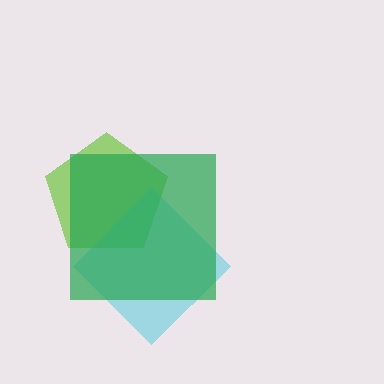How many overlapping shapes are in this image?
There are 3 overlapping shapes in the image.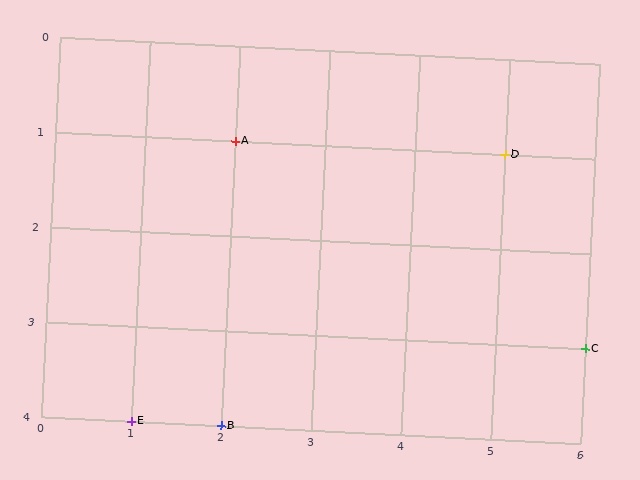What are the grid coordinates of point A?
Point A is at grid coordinates (2, 1).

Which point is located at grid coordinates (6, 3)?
Point C is at (6, 3).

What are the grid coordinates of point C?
Point C is at grid coordinates (6, 3).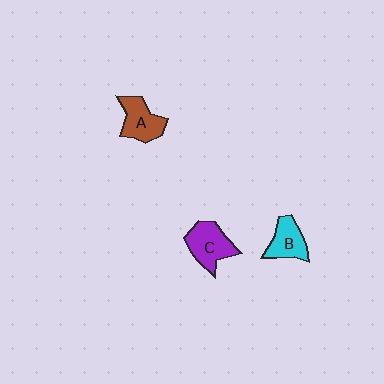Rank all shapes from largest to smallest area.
From largest to smallest: C (purple), A (brown), B (cyan).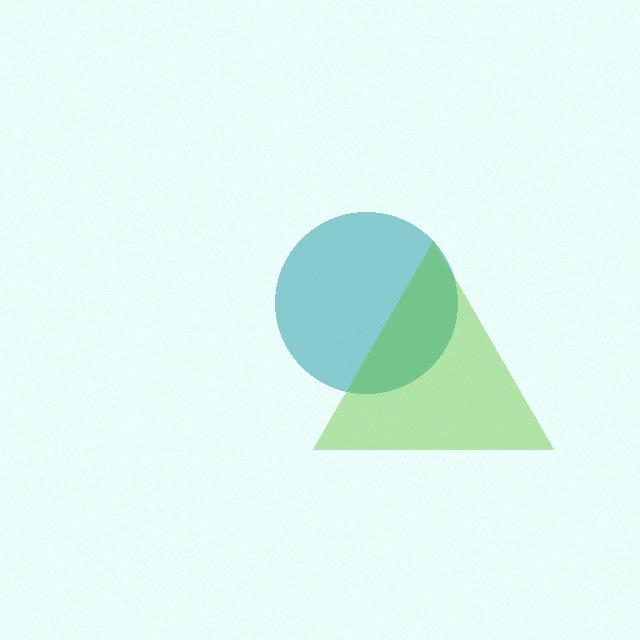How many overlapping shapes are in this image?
There are 2 overlapping shapes in the image.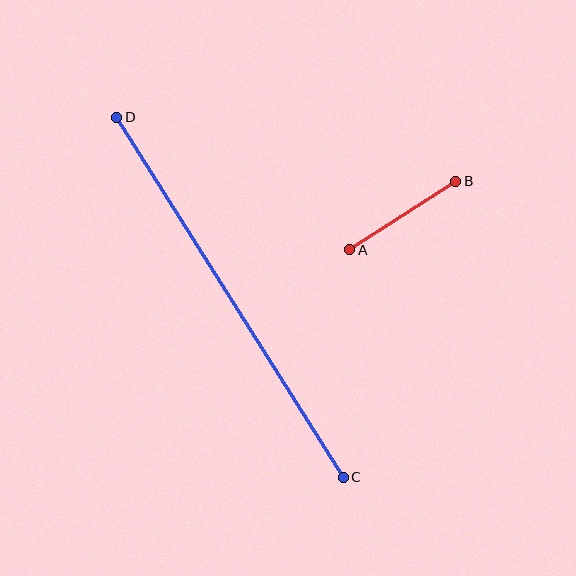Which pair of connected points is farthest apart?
Points C and D are farthest apart.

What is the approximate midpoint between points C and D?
The midpoint is at approximately (230, 297) pixels.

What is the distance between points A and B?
The distance is approximately 126 pixels.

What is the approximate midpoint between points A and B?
The midpoint is at approximately (403, 215) pixels.